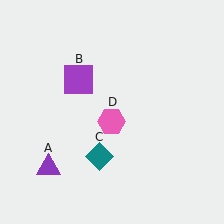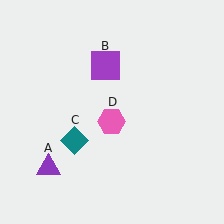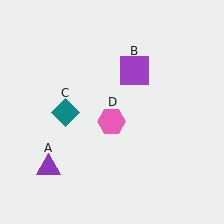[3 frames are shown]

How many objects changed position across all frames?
2 objects changed position: purple square (object B), teal diamond (object C).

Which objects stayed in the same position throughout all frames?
Purple triangle (object A) and pink hexagon (object D) remained stationary.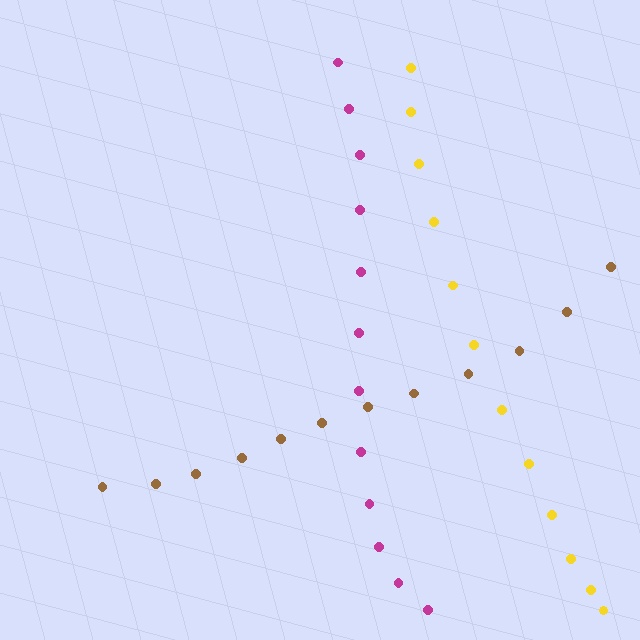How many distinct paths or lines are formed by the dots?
There are 3 distinct paths.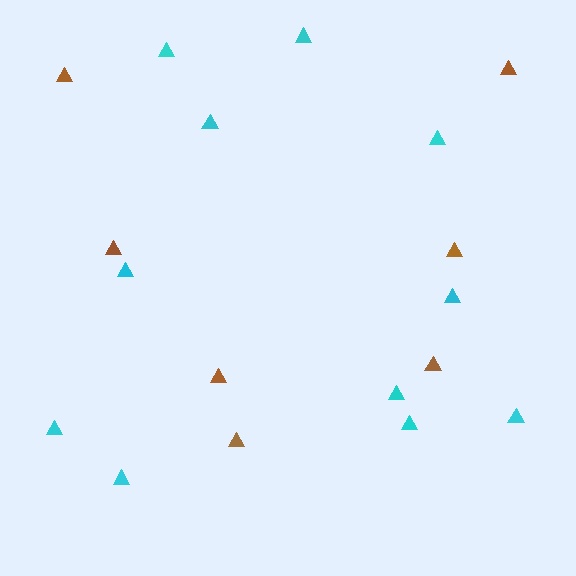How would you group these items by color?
There are 2 groups: one group of brown triangles (7) and one group of cyan triangles (11).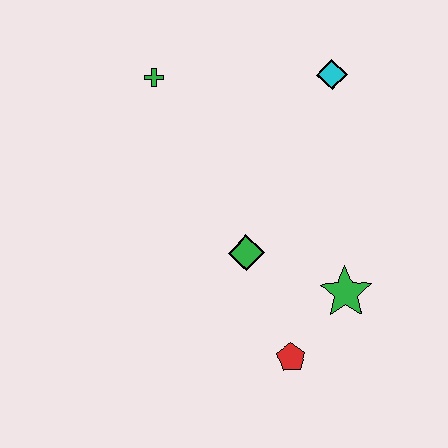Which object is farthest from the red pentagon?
The green cross is farthest from the red pentagon.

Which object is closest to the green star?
The red pentagon is closest to the green star.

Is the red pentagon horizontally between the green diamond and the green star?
Yes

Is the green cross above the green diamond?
Yes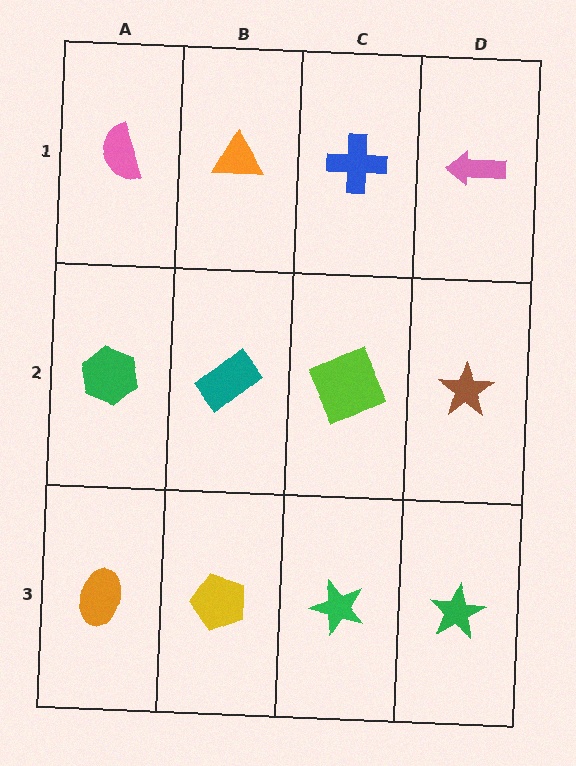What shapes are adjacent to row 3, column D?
A brown star (row 2, column D), a green star (row 3, column C).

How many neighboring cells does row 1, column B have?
3.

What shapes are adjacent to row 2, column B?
An orange triangle (row 1, column B), a yellow pentagon (row 3, column B), a green hexagon (row 2, column A), a lime square (row 2, column C).